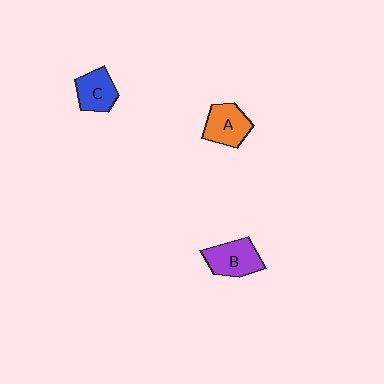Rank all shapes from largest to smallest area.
From largest to smallest: B (purple), A (orange), C (blue).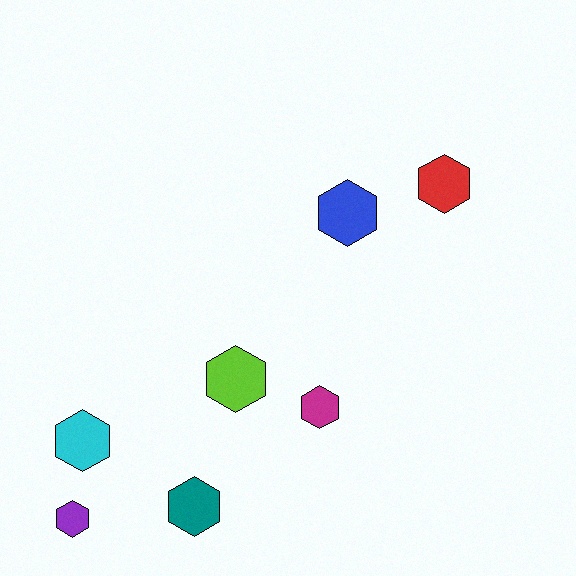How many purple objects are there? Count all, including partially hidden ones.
There is 1 purple object.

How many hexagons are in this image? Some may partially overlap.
There are 7 hexagons.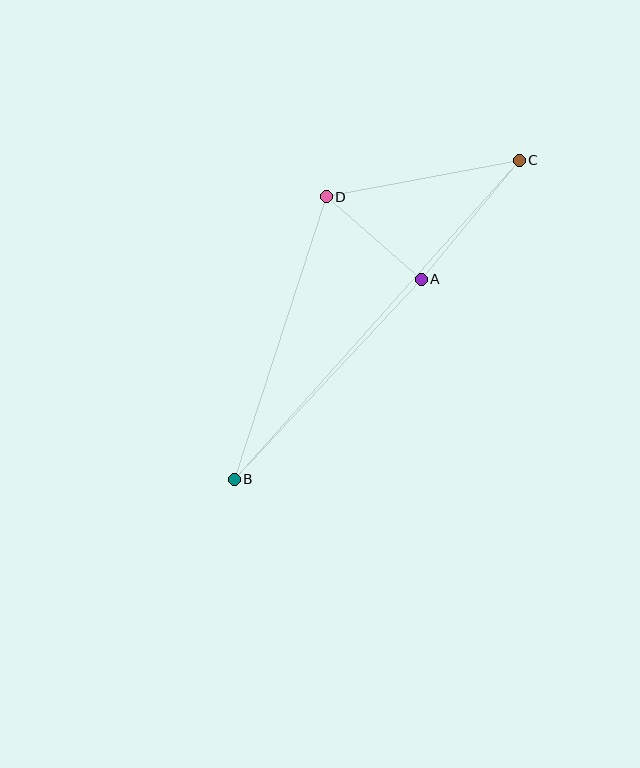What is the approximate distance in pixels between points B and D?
The distance between B and D is approximately 297 pixels.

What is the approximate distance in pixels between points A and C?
The distance between A and C is approximately 154 pixels.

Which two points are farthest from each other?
Points B and C are farthest from each other.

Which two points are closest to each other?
Points A and D are closest to each other.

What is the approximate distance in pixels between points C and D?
The distance between C and D is approximately 197 pixels.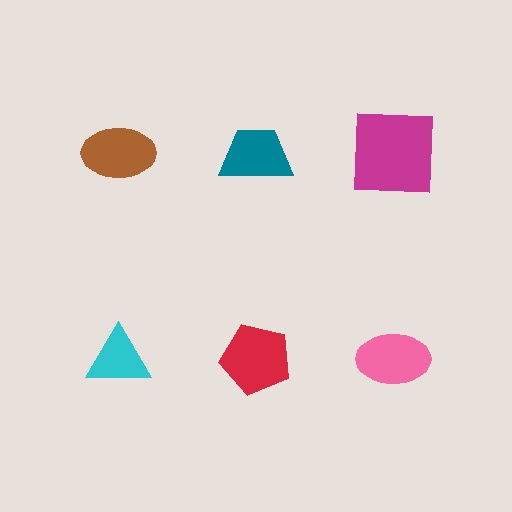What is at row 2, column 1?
A cyan triangle.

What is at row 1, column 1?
A brown ellipse.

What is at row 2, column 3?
A pink ellipse.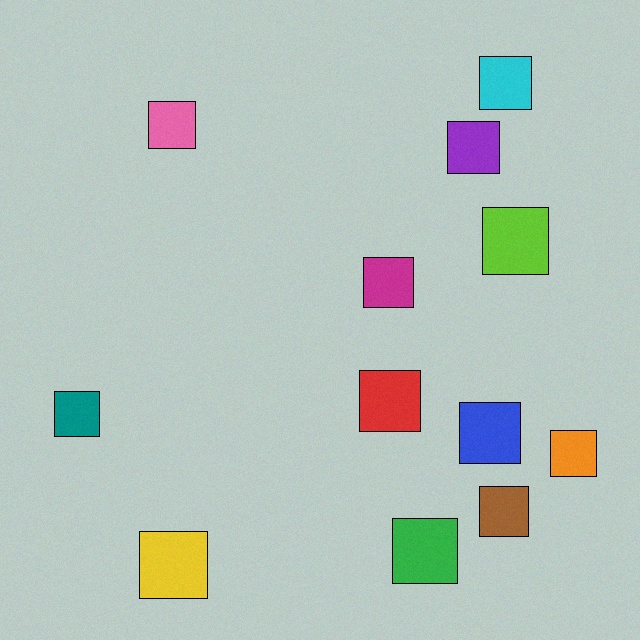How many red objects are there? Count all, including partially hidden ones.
There is 1 red object.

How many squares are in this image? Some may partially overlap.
There are 12 squares.